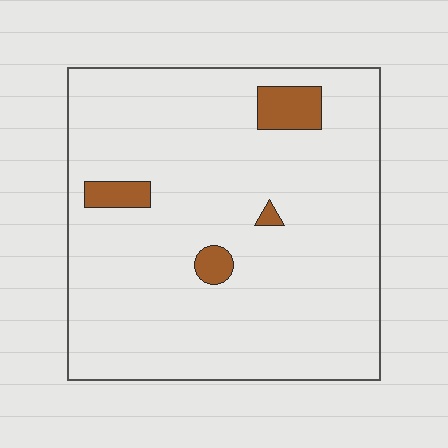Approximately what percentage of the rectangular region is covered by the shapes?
Approximately 5%.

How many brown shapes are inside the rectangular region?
4.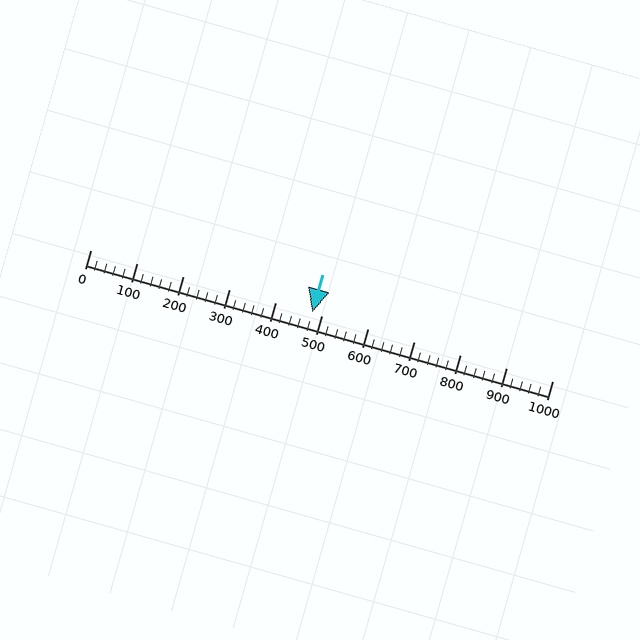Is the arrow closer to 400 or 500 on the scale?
The arrow is closer to 500.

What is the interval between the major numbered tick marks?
The major tick marks are spaced 100 units apart.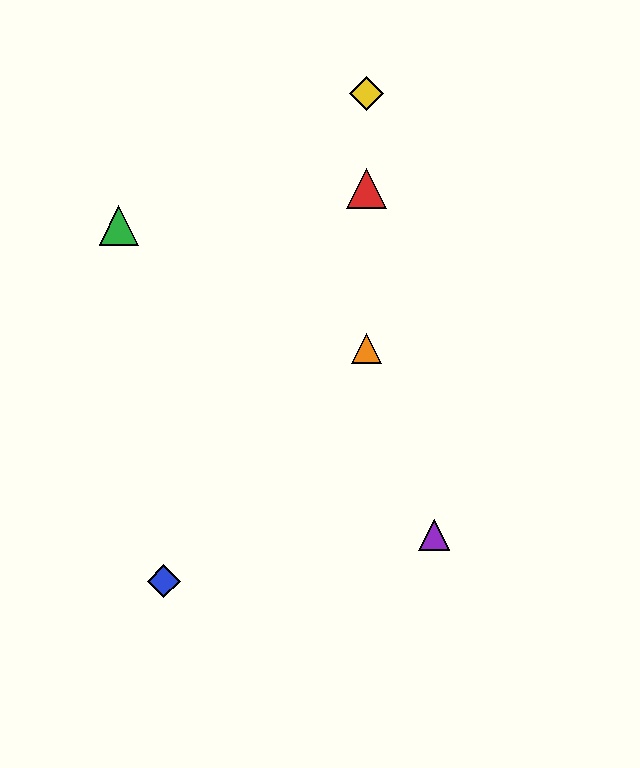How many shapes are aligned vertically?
3 shapes (the red triangle, the yellow diamond, the orange triangle) are aligned vertically.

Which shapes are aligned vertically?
The red triangle, the yellow diamond, the orange triangle are aligned vertically.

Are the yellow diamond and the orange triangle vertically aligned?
Yes, both are at x≈366.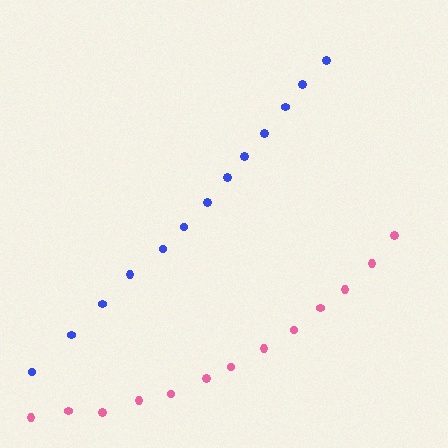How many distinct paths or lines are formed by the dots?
There are 2 distinct paths.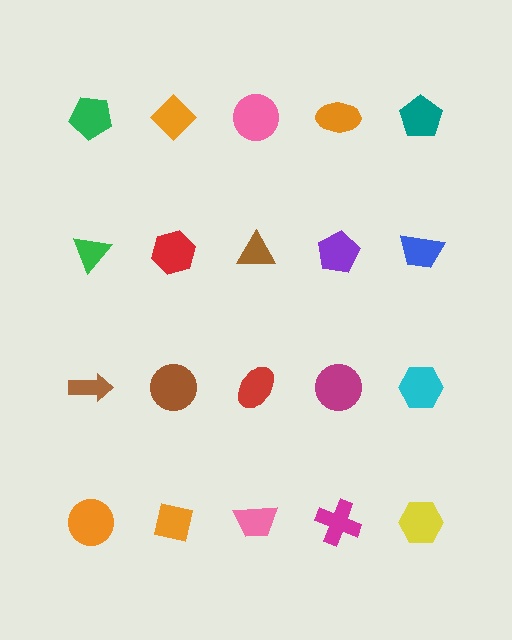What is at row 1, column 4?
An orange ellipse.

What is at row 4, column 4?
A magenta cross.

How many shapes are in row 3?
5 shapes.